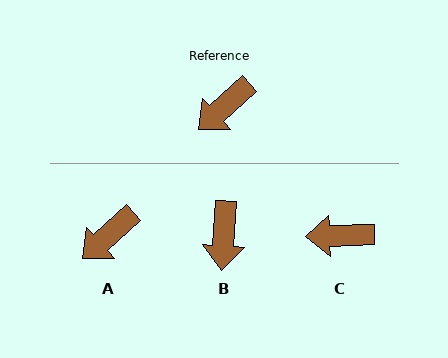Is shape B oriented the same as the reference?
No, it is off by about 44 degrees.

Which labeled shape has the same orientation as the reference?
A.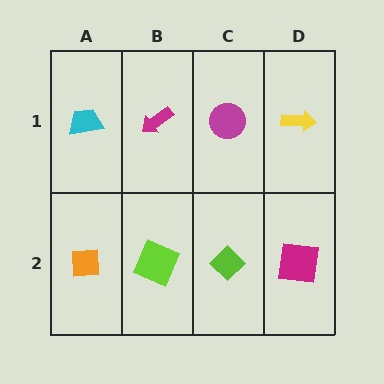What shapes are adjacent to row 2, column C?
A magenta circle (row 1, column C), a lime square (row 2, column B), a magenta square (row 2, column D).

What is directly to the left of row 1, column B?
A cyan trapezoid.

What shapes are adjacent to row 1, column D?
A magenta square (row 2, column D), a magenta circle (row 1, column C).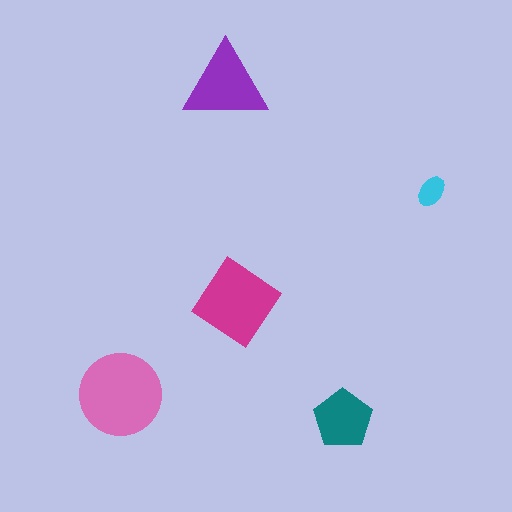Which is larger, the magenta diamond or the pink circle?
The pink circle.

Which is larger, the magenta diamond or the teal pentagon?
The magenta diamond.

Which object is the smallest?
The cyan ellipse.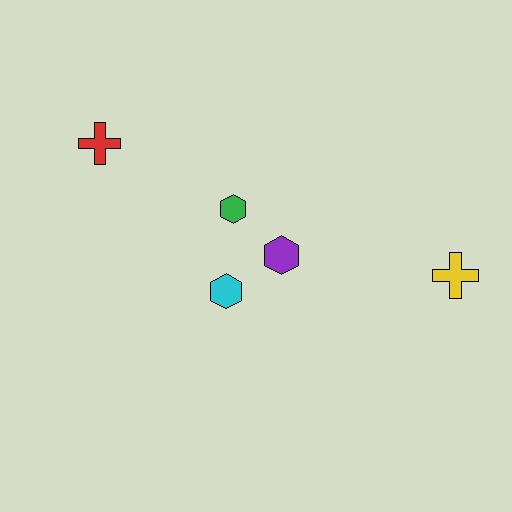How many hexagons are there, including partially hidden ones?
There are 3 hexagons.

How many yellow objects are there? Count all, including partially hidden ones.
There is 1 yellow object.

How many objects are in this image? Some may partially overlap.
There are 5 objects.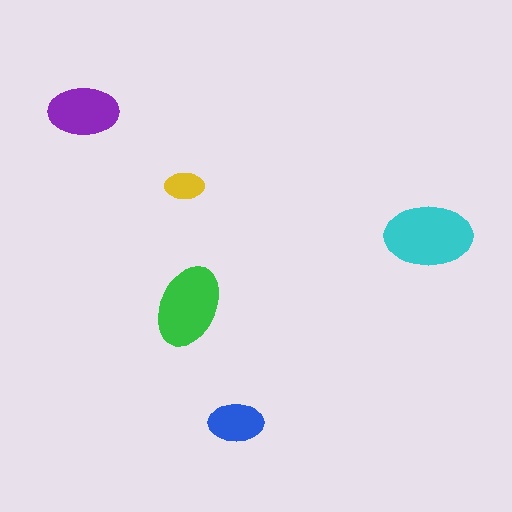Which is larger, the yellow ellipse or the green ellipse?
The green one.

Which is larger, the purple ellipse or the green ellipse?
The green one.